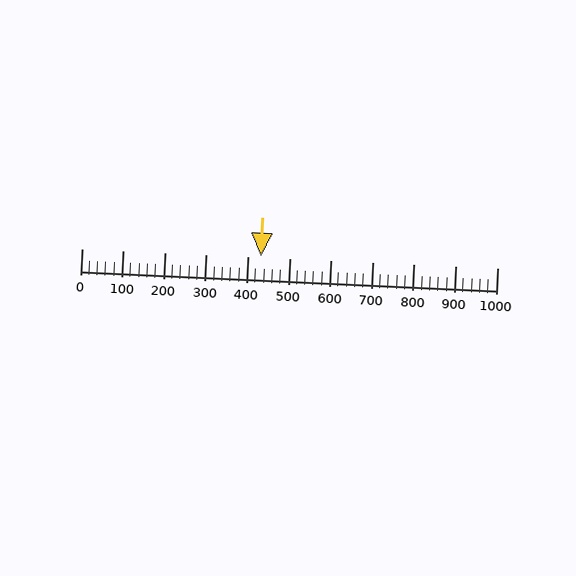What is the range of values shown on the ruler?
The ruler shows values from 0 to 1000.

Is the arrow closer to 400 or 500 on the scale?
The arrow is closer to 400.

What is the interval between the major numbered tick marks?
The major tick marks are spaced 100 units apart.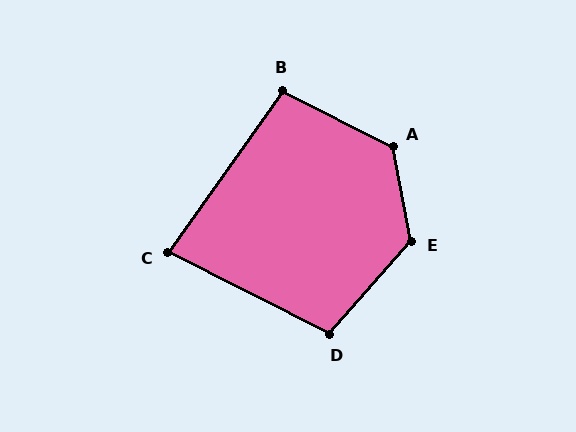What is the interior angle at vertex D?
Approximately 104 degrees (obtuse).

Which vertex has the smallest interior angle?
C, at approximately 82 degrees.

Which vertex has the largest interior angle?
E, at approximately 128 degrees.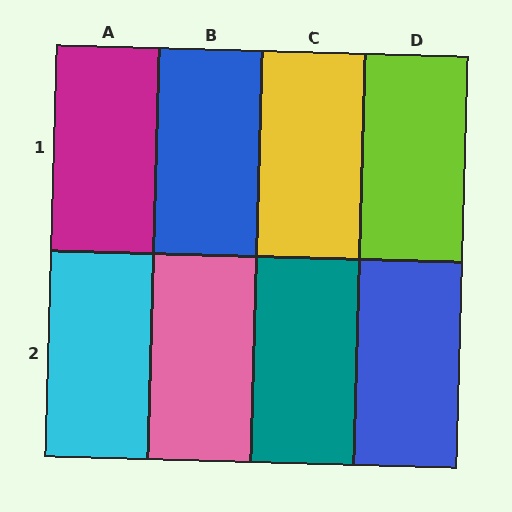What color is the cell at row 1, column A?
Magenta.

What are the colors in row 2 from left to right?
Cyan, pink, teal, blue.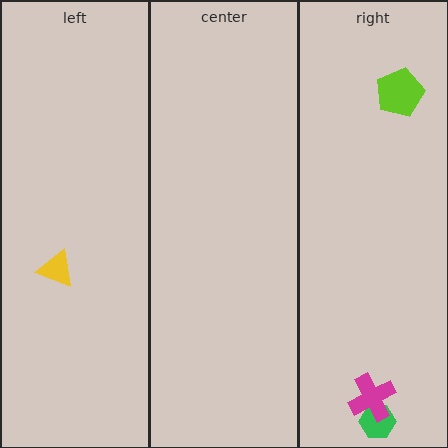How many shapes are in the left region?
1.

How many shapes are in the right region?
3.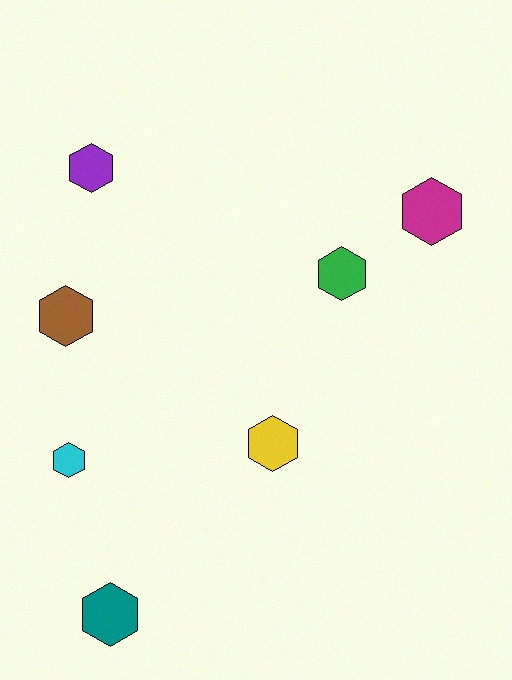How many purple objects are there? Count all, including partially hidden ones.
There is 1 purple object.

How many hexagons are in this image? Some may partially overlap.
There are 7 hexagons.